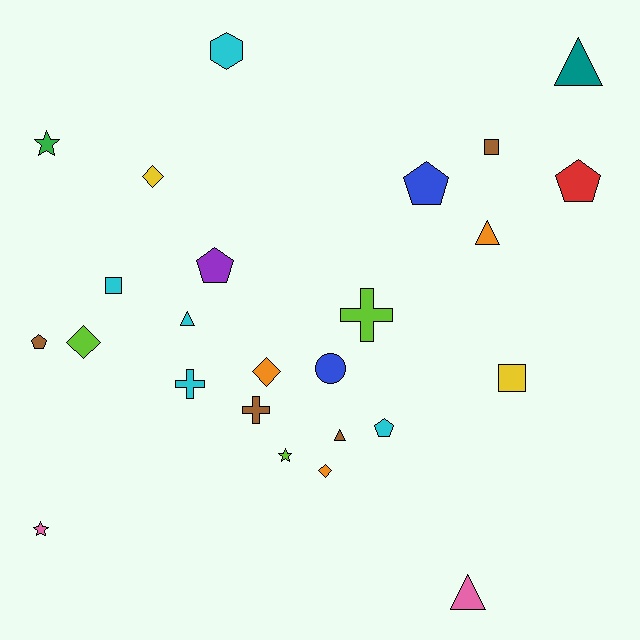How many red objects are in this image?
There is 1 red object.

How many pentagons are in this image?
There are 5 pentagons.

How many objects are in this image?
There are 25 objects.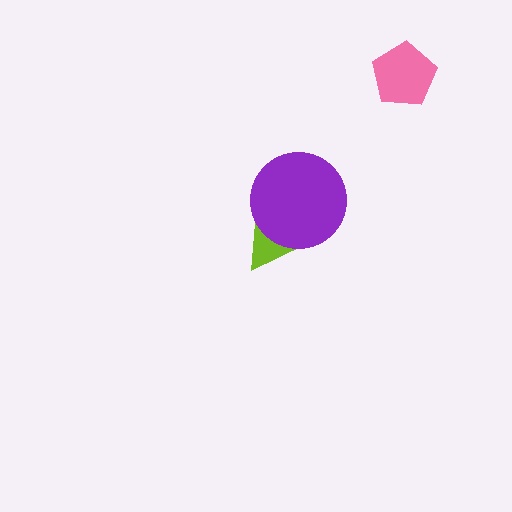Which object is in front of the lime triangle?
The purple circle is in front of the lime triangle.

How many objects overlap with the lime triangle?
1 object overlaps with the lime triangle.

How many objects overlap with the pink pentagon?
0 objects overlap with the pink pentagon.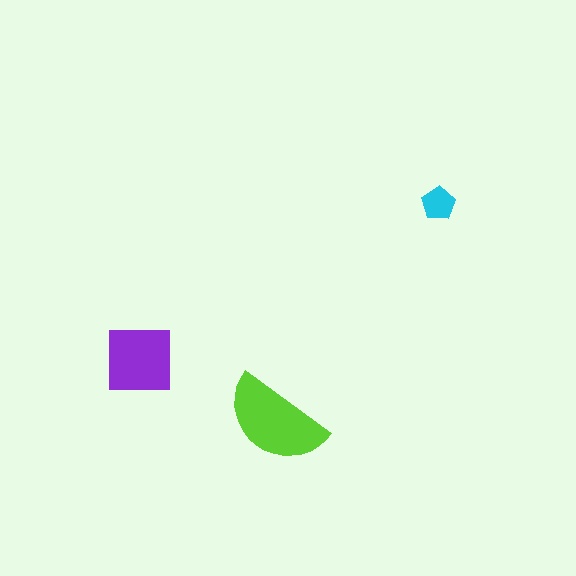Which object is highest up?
The cyan pentagon is topmost.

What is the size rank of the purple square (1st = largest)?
2nd.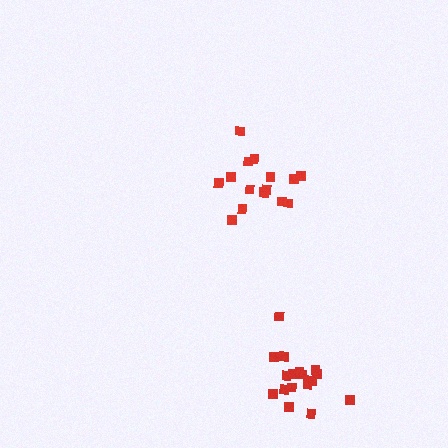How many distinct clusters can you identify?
There are 2 distinct clusters.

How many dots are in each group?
Group 1: 15 dots, Group 2: 17 dots (32 total).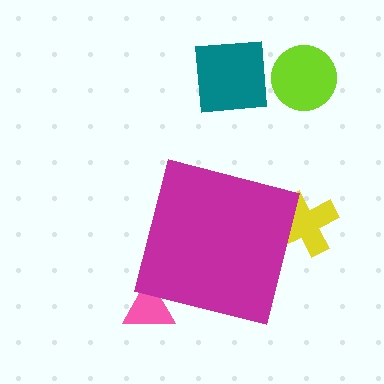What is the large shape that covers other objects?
A magenta square.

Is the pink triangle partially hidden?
Yes, the pink triangle is partially hidden behind the magenta square.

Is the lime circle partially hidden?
No, the lime circle is fully visible.